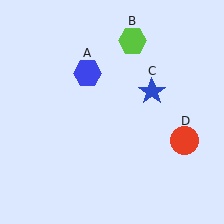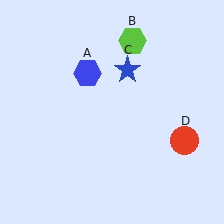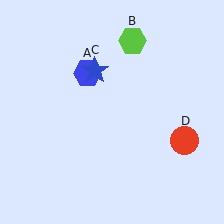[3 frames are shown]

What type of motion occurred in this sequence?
The blue star (object C) rotated counterclockwise around the center of the scene.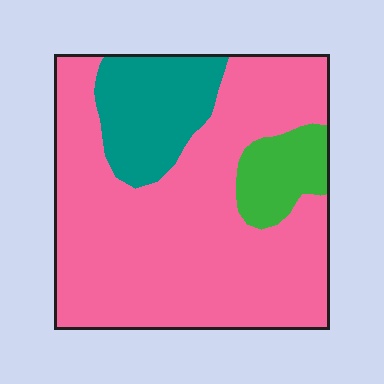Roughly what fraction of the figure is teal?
Teal covers about 15% of the figure.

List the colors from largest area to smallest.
From largest to smallest: pink, teal, green.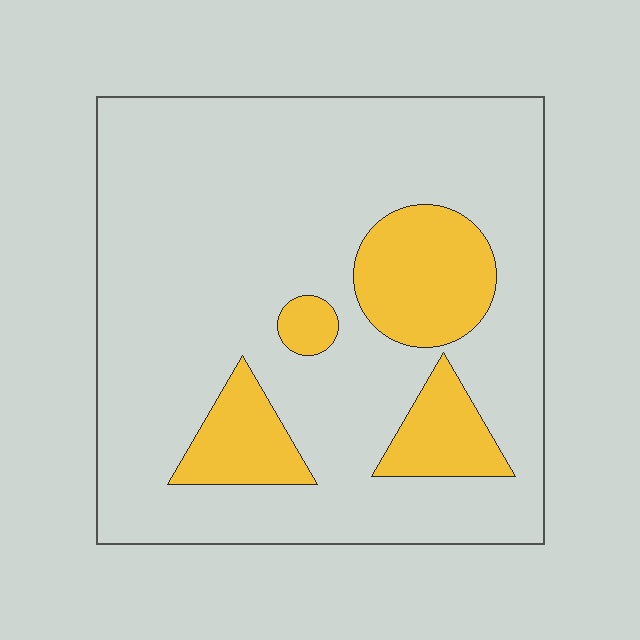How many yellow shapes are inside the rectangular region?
4.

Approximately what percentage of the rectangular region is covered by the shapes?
Approximately 20%.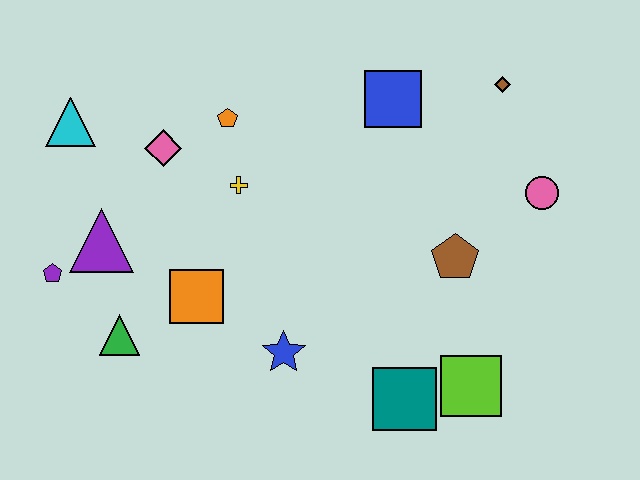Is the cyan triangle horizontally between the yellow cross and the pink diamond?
No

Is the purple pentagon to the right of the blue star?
No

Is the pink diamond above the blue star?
Yes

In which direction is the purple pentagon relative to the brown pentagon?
The purple pentagon is to the left of the brown pentagon.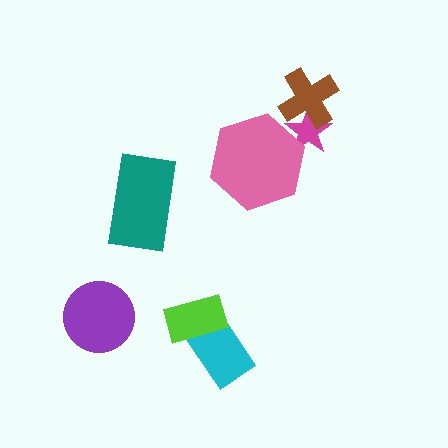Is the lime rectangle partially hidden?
No, no other shape covers it.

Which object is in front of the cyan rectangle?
The lime rectangle is in front of the cyan rectangle.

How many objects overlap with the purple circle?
0 objects overlap with the purple circle.